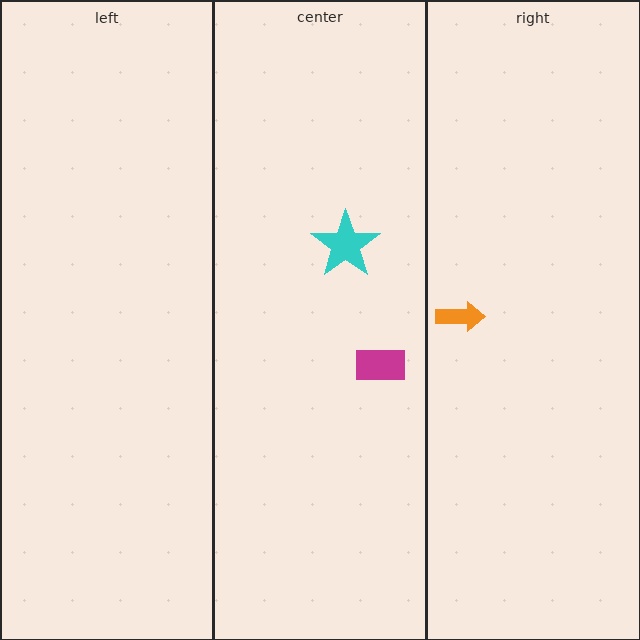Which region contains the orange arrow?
The right region.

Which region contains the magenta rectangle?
The center region.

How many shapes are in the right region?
1.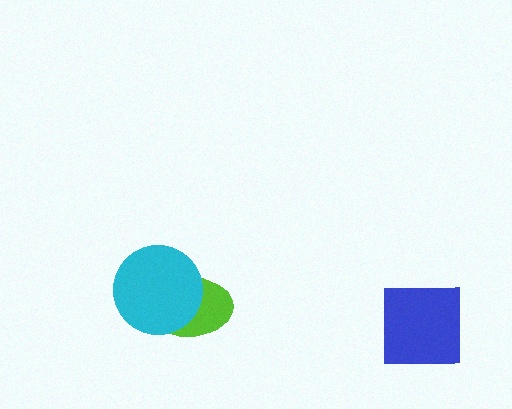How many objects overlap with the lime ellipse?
1 object overlaps with the lime ellipse.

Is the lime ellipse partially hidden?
Yes, it is partially covered by another shape.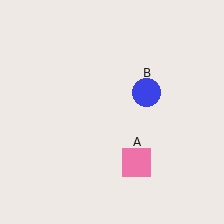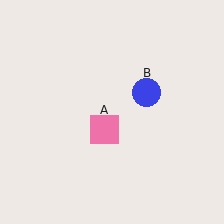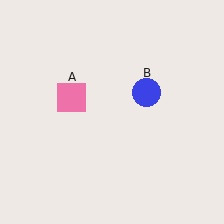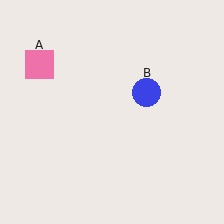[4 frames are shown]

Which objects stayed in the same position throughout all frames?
Blue circle (object B) remained stationary.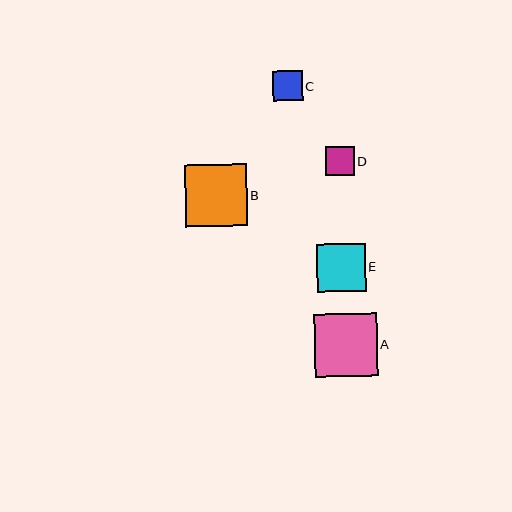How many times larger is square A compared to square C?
Square A is approximately 2.1 times the size of square C.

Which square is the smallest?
Square D is the smallest with a size of approximately 29 pixels.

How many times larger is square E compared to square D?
Square E is approximately 1.7 times the size of square D.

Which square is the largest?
Square A is the largest with a size of approximately 63 pixels.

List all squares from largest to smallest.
From largest to smallest: A, B, E, C, D.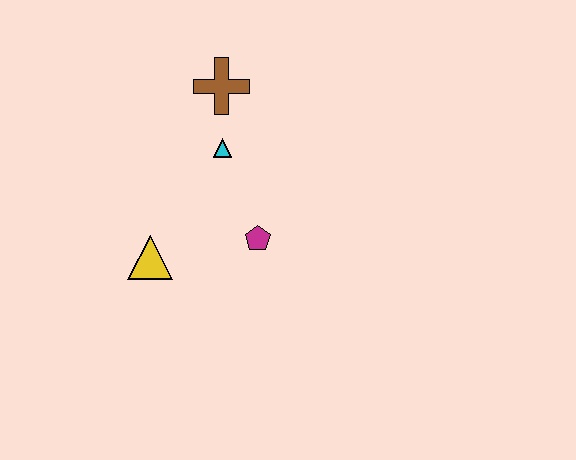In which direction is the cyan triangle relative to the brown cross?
The cyan triangle is below the brown cross.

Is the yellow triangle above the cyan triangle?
No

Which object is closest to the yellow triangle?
The magenta pentagon is closest to the yellow triangle.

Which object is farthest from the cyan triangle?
The yellow triangle is farthest from the cyan triangle.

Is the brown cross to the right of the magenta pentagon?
No